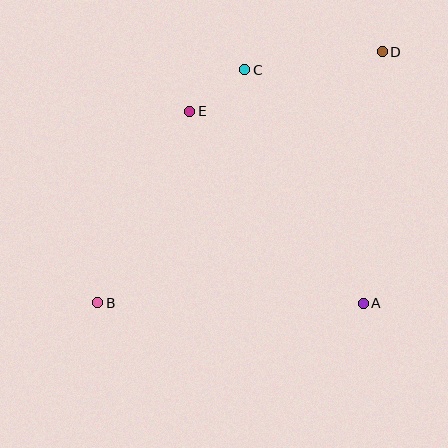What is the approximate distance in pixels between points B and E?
The distance between B and E is approximately 212 pixels.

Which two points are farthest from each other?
Points B and D are farthest from each other.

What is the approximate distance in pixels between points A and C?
The distance between A and C is approximately 262 pixels.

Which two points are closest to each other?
Points C and E are closest to each other.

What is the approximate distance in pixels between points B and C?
The distance between B and C is approximately 275 pixels.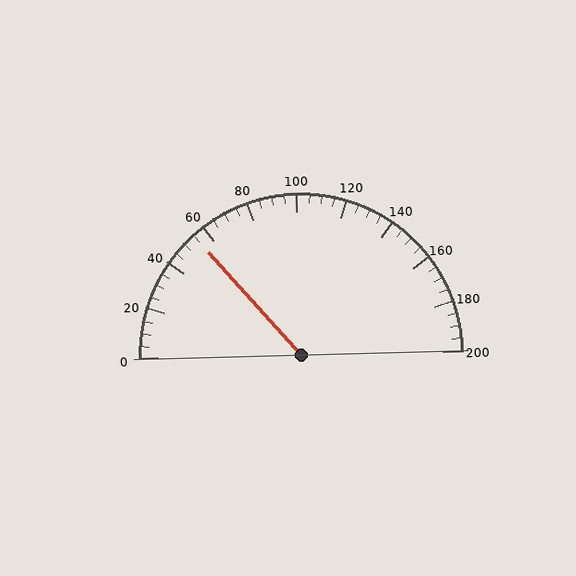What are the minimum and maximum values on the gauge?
The gauge ranges from 0 to 200.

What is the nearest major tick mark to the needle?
The nearest major tick mark is 60.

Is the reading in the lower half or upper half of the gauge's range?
The reading is in the lower half of the range (0 to 200).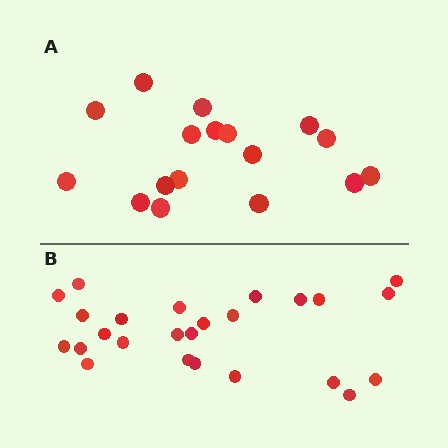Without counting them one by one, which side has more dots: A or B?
Region B (the bottom region) has more dots.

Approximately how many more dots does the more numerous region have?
Region B has roughly 8 or so more dots than region A.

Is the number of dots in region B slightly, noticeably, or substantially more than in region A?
Region B has substantially more. The ratio is roughly 1.5 to 1.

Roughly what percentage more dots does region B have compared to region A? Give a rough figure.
About 45% more.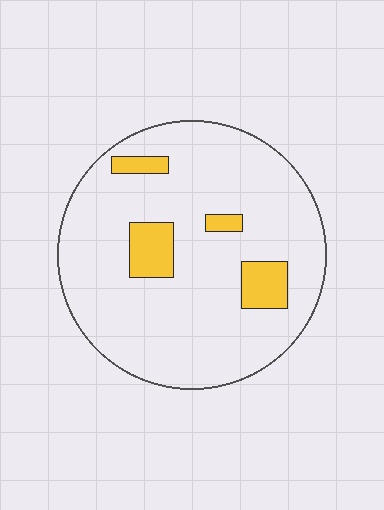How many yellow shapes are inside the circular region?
4.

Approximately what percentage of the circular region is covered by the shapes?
Approximately 10%.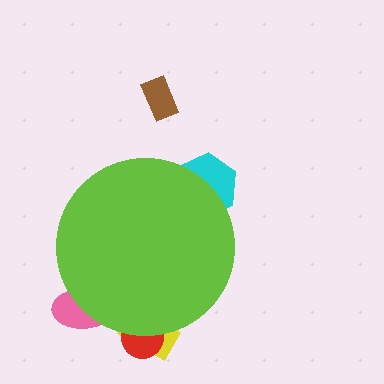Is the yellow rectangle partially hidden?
Yes, the yellow rectangle is partially hidden behind the lime circle.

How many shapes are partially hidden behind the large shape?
4 shapes are partially hidden.